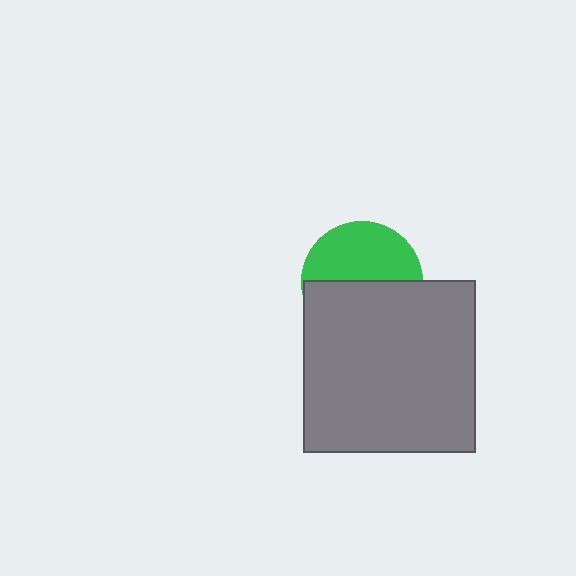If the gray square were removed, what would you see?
You would see the complete green circle.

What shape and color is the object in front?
The object in front is a gray square.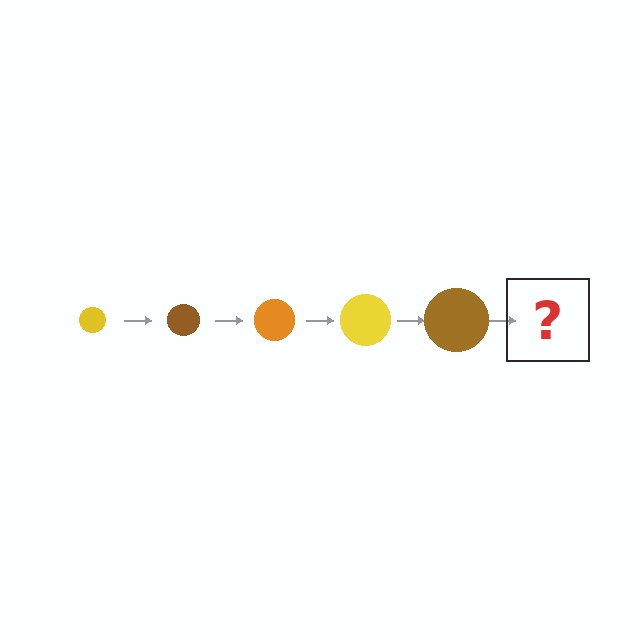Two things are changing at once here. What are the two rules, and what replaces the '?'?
The two rules are that the circle grows larger each step and the color cycles through yellow, brown, and orange. The '?' should be an orange circle, larger than the previous one.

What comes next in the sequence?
The next element should be an orange circle, larger than the previous one.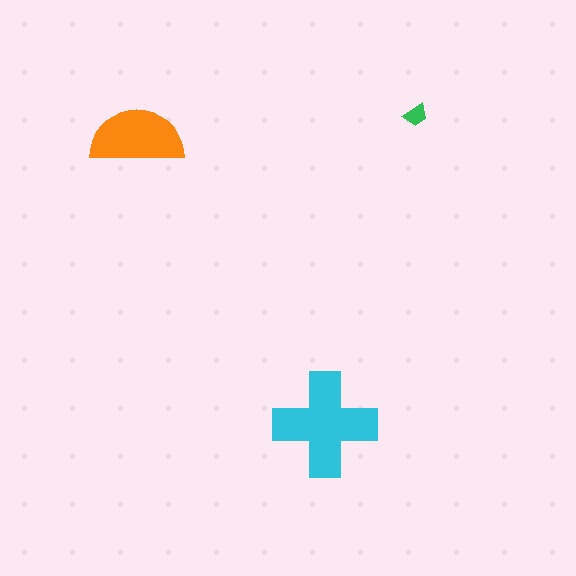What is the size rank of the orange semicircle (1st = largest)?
2nd.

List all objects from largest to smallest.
The cyan cross, the orange semicircle, the green trapezoid.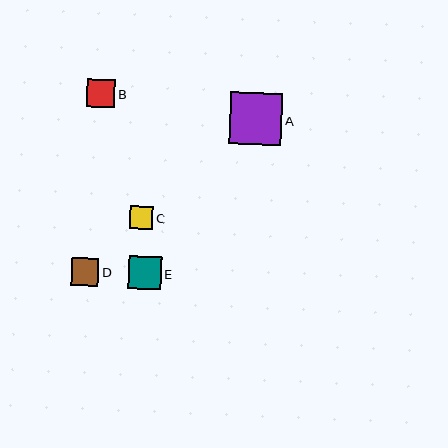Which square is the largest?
Square A is the largest with a size of approximately 52 pixels.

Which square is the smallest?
Square C is the smallest with a size of approximately 23 pixels.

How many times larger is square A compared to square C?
Square A is approximately 2.2 times the size of square C.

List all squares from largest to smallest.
From largest to smallest: A, E, B, D, C.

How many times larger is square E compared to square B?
Square E is approximately 1.2 times the size of square B.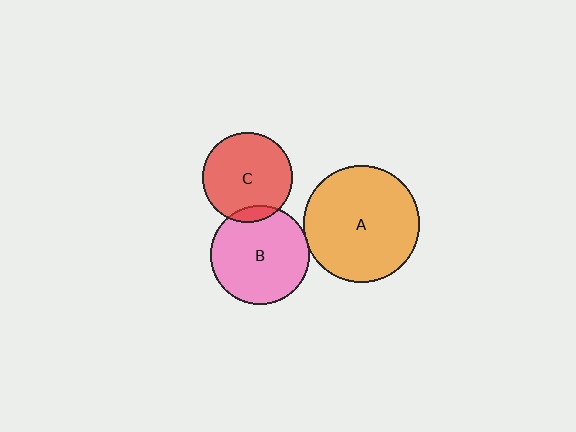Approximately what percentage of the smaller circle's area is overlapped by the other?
Approximately 5%.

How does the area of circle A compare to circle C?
Approximately 1.7 times.